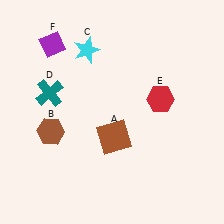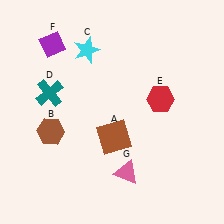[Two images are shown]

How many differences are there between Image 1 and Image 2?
There is 1 difference between the two images.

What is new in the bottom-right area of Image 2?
A pink triangle (G) was added in the bottom-right area of Image 2.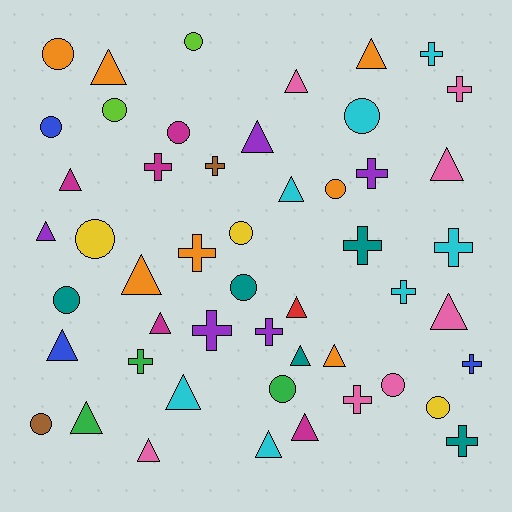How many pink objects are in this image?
There are 7 pink objects.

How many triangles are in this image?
There are 20 triangles.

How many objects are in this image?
There are 50 objects.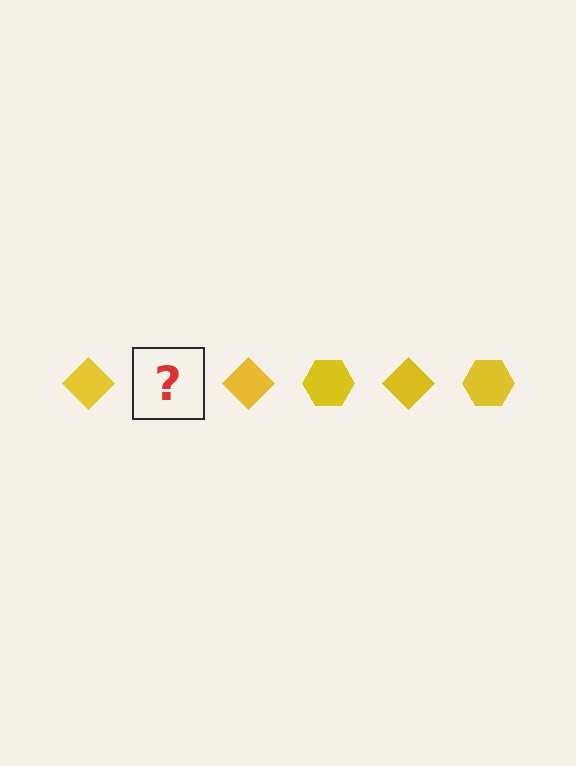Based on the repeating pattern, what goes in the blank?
The blank should be a yellow hexagon.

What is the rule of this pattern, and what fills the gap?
The rule is that the pattern cycles through diamond, hexagon shapes in yellow. The gap should be filled with a yellow hexagon.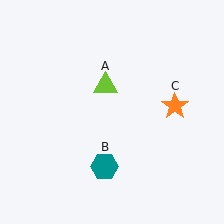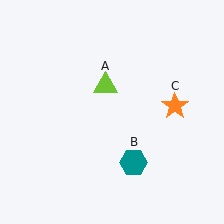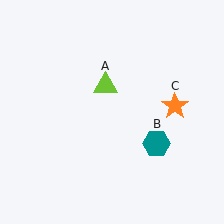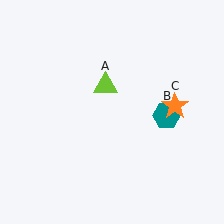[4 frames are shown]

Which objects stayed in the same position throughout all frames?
Lime triangle (object A) and orange star (object C) remained stationary.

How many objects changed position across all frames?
1 object changed position: teal hexagon (object B).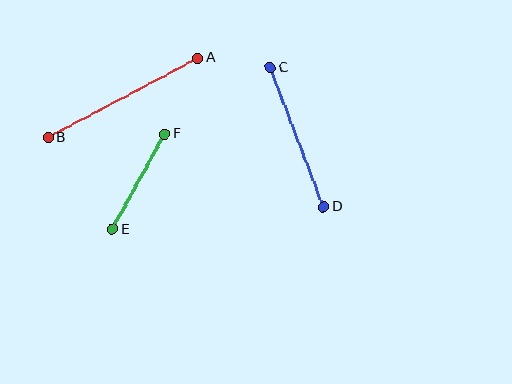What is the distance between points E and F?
The distance is approximately 109 pixels.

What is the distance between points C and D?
The distance is approximately 149 pixels.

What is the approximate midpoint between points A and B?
The midpoint is at approximately (123, 98) pixels.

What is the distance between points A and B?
The distance is approximately 170 pixels.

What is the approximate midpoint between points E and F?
The midpoint is at approximately (139, 181) pixels.